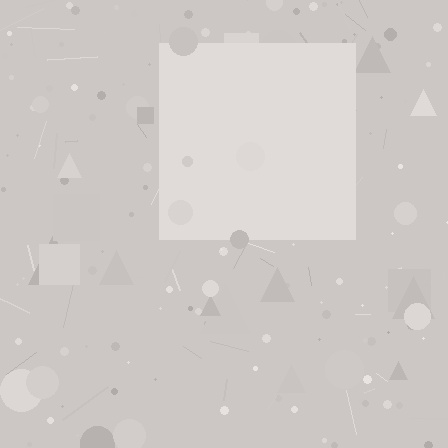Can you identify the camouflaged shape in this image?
The camouflaged shape is a square.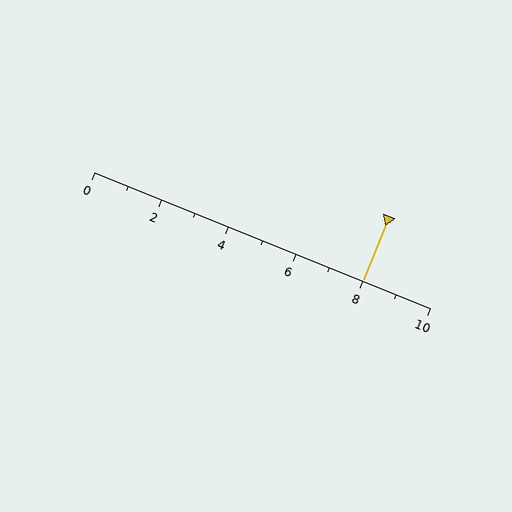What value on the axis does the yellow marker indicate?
The marker indicates approximately 8.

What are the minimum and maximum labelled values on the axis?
The axis runs from 0 to 10.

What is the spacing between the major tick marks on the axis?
The major ticks are spaced 2 apart.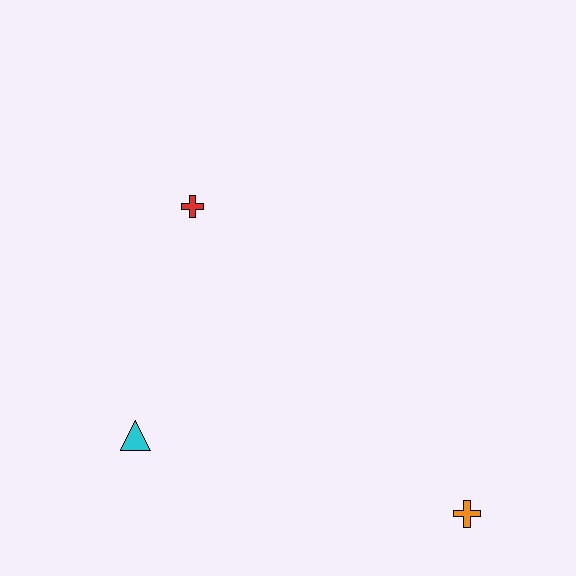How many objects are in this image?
There are 3 objects.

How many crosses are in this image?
There are 2 crosses.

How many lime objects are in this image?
There are no lime objects.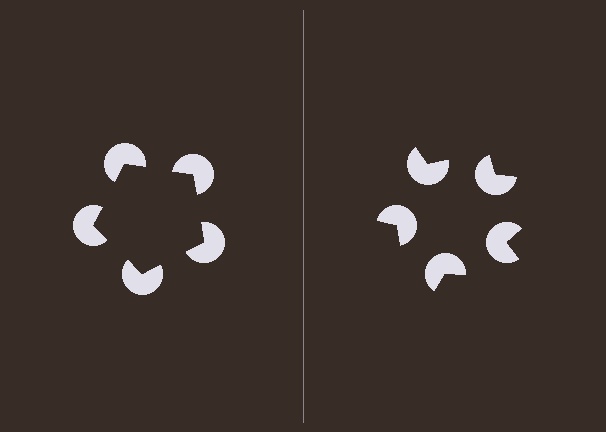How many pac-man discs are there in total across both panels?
10 — 5 on each side.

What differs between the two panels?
The pac-man discs are positioned identically on both sides; only the wedge orientations differ. On the left they align to a pentagon; on the right they are misaligned.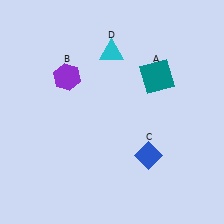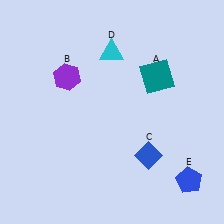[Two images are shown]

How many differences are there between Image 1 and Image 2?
There is 1 difference between the two images.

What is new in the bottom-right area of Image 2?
A blue pentagon (E) was added in the bottom-right area of Image 2.